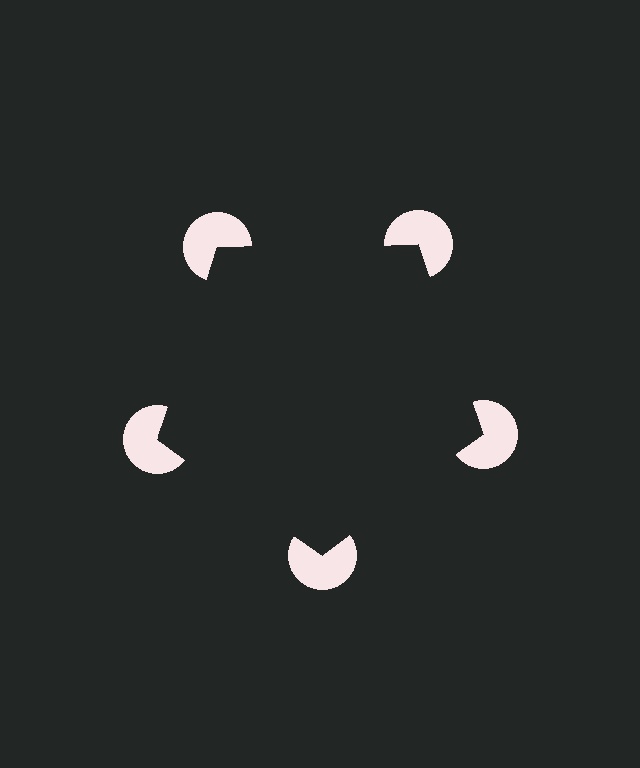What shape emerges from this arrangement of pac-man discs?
An illusory pentagon — its edges are inferred from the aligned wedge cuts in the pac-man discs, not physically drawn.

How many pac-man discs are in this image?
There are 5 — one at each vertex of the illusory pentagon.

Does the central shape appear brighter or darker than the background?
It typically appears slightly darker than the background, even though no actual brightness change is drawn.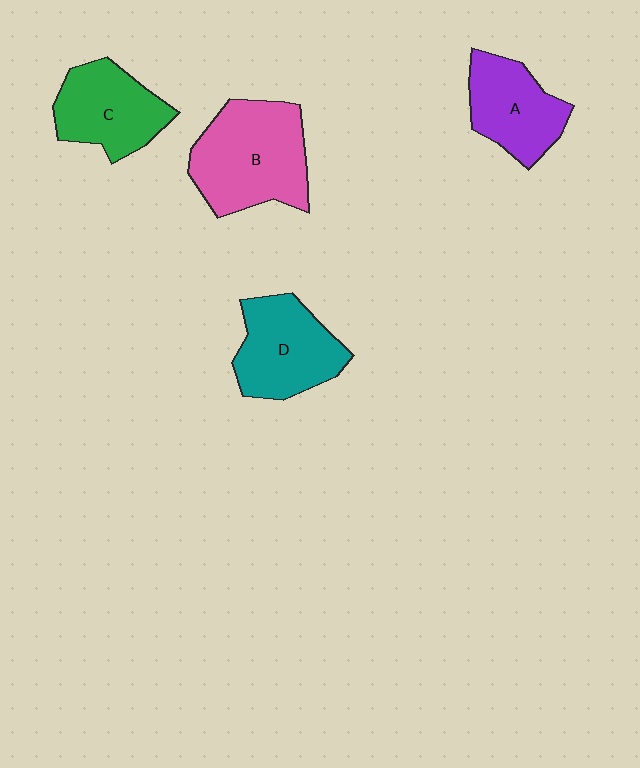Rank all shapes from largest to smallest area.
From largest to smallest: B (pink), D (teal), C (green), A (purple).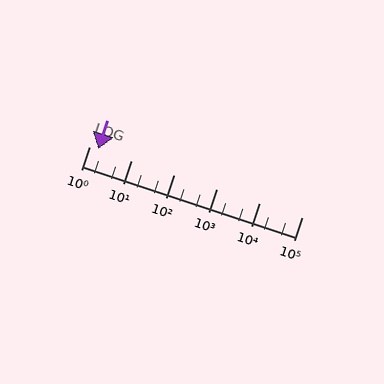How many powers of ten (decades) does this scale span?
The scale spans 5 decades, from 1 to 100000.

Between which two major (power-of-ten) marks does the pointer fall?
The pointer is between 1 and 10.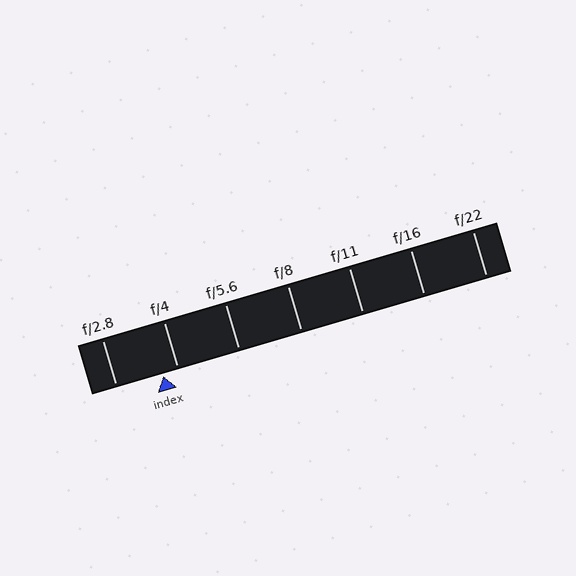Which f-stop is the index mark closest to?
The index mark is closest to f/4.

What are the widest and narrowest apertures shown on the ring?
The widest aperture shown is f/2.8 and the narrowest is f/22.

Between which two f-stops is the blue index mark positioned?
The index mark is between f/2.8 and f/4.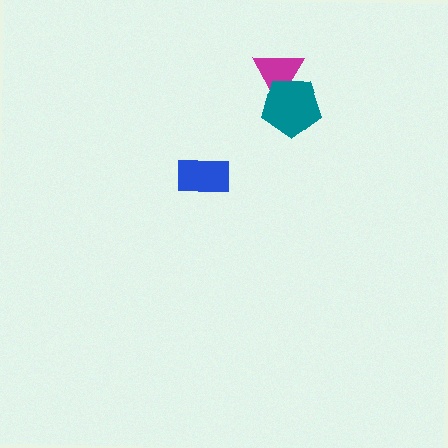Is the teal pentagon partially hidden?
No, no other shape covers it.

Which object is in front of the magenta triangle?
The teal pentagon is in front of the magenta triangle.